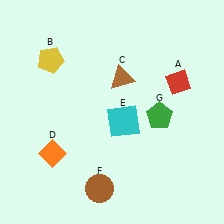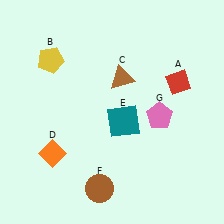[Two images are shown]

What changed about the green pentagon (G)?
In Image 1, G is green. In Image 2, it changed to pink.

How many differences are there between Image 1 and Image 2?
There are 2 differences between the two images.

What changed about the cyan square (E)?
In Image 1, E is cyan. In Image 2, it changed to teal.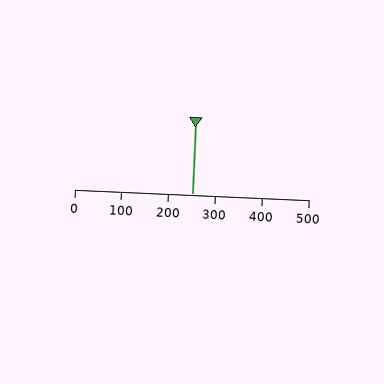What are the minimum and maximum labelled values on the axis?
The axis runs from 0 to 500.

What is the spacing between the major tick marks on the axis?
The major ticks are spaced 100 apart.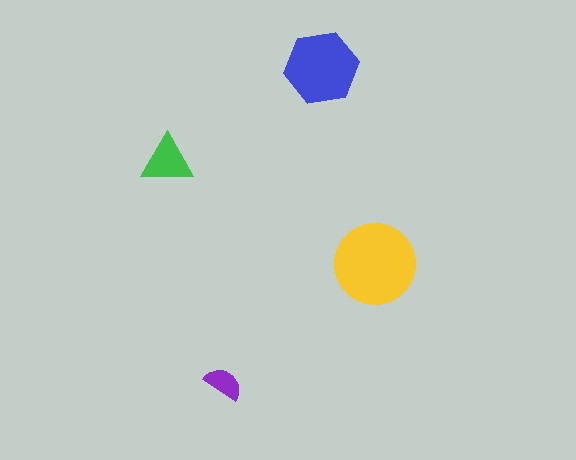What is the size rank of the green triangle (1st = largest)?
3rd.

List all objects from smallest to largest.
The purple semicircle, the green triangle, the blue hexagon, the yellow circle.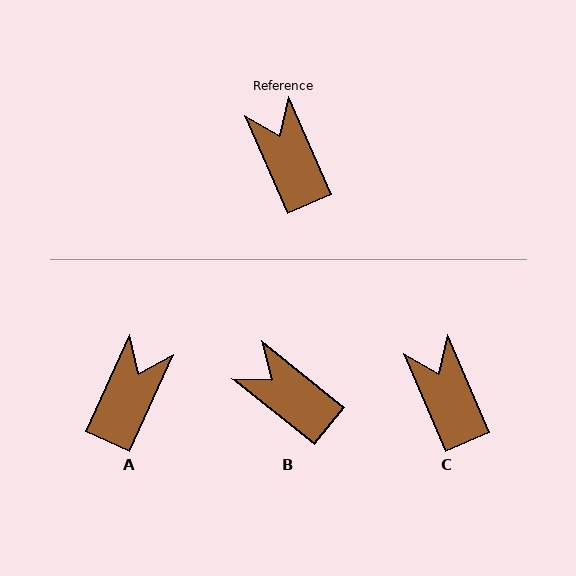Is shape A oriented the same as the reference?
No, it is off by about 48 degrees.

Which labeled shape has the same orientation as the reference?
C.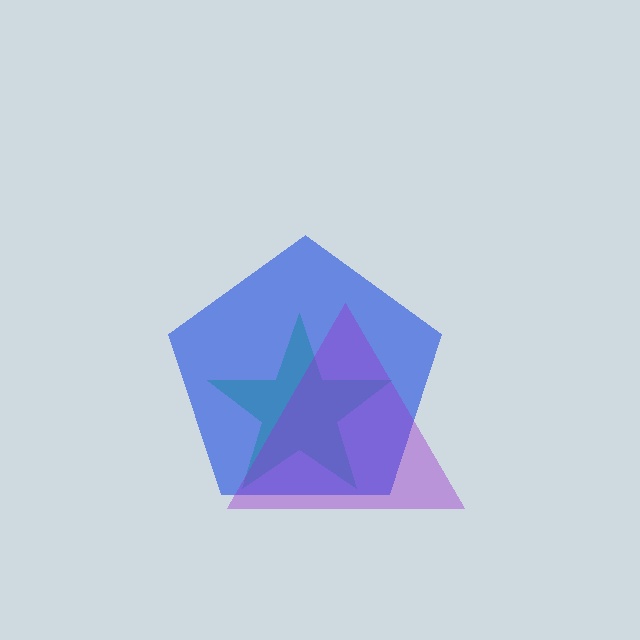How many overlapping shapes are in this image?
There are 3 overlapping shapes in the image.